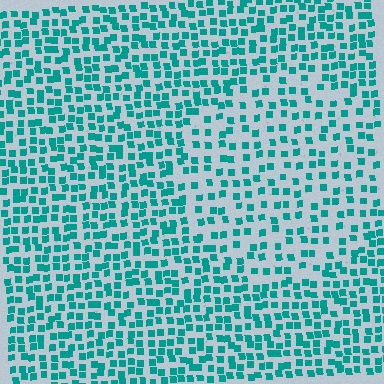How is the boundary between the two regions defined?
The boundary is defined by a change in element density (approximately 1.7x ratio). All elements are the same color, size, and shape.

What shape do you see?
I see a circle.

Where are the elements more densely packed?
The elements are more densely packed outside the circle boundary.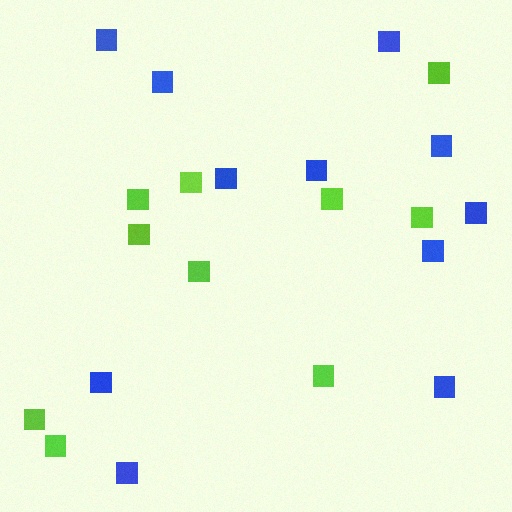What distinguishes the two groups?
There are 2 groups: one group of lime squares (10) and one group of blue squares (11).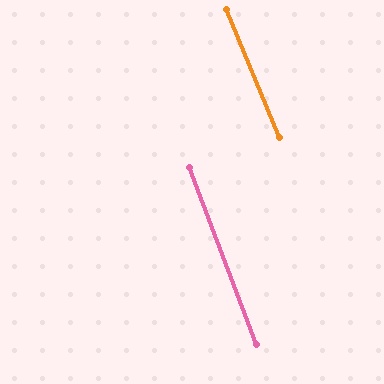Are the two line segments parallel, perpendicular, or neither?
Parallel — their directions differ by only 1.9°.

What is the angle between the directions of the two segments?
Approximately 2 degrees.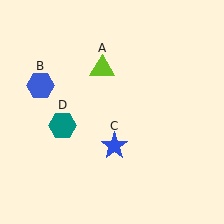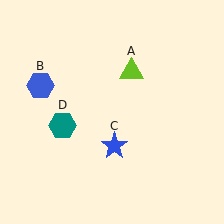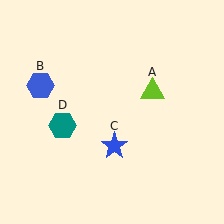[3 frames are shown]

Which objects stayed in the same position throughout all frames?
Blue hexagon (object B) and blue star (object C) and teal hexagon (object D) remained stationary.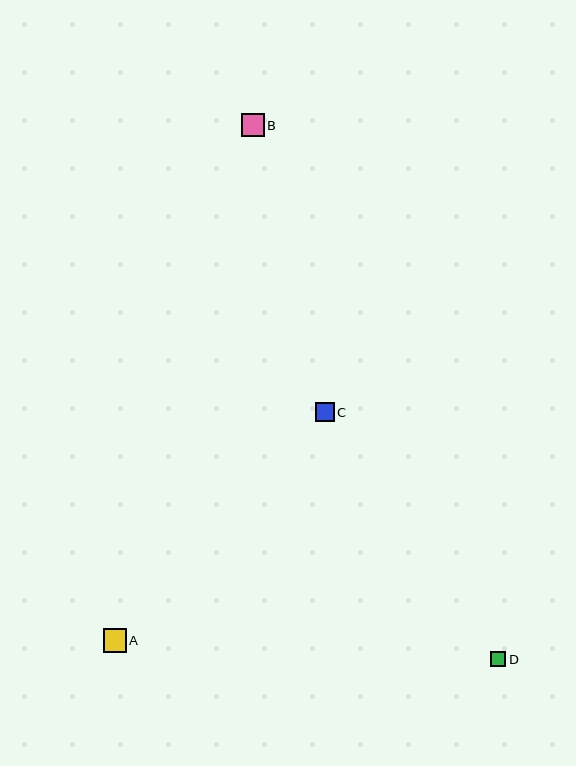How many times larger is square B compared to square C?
Square B is approximately 1.2 times the size of square C.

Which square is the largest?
Square A is the largest with a size of approximately 23 pixels.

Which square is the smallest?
Square D is the smallest with a size of approximately 15 pixels.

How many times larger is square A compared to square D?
Square A is approximately 1.5 times the size of square D.